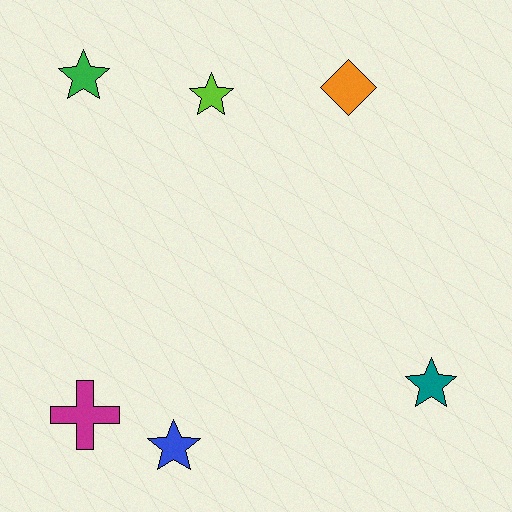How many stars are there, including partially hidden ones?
There are 4 stars.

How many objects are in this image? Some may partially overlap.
There are 6 objects.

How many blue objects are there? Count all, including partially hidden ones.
There is 1 blue object.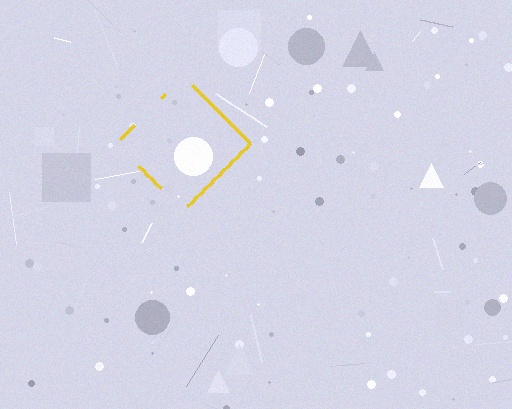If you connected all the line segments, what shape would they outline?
They would outline a diamond.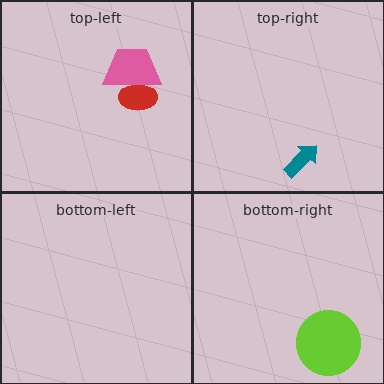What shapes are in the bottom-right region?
The lime circle.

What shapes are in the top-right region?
The teal arrow.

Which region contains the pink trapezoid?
The top-left region.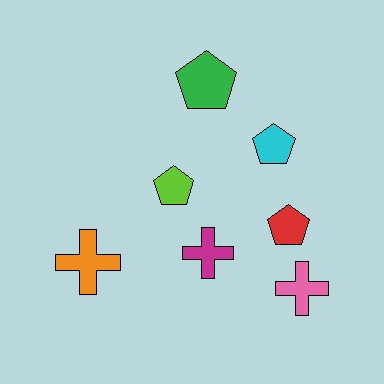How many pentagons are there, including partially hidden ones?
There are 4 pentagons.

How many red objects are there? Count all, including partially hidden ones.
There is 1 red object.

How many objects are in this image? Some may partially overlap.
There are 7 objects.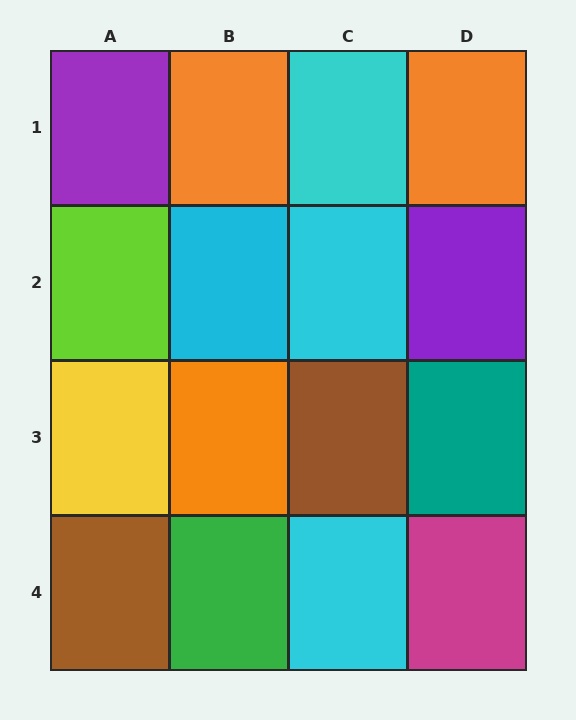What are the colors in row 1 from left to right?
Purple, orange, cyan, orange.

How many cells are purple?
2 cells are purple.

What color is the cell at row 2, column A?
Lime.